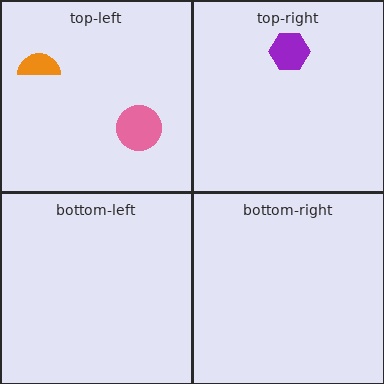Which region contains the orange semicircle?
The top-left region.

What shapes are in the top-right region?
The purple hexagon.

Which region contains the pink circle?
The top-left region.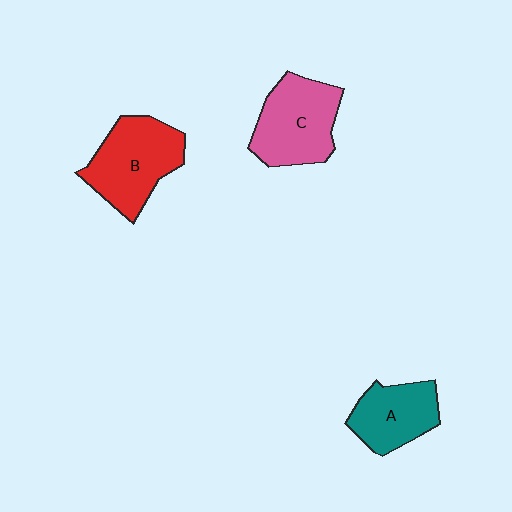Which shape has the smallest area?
Shape A (teal).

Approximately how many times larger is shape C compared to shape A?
Approximately 1.3 times.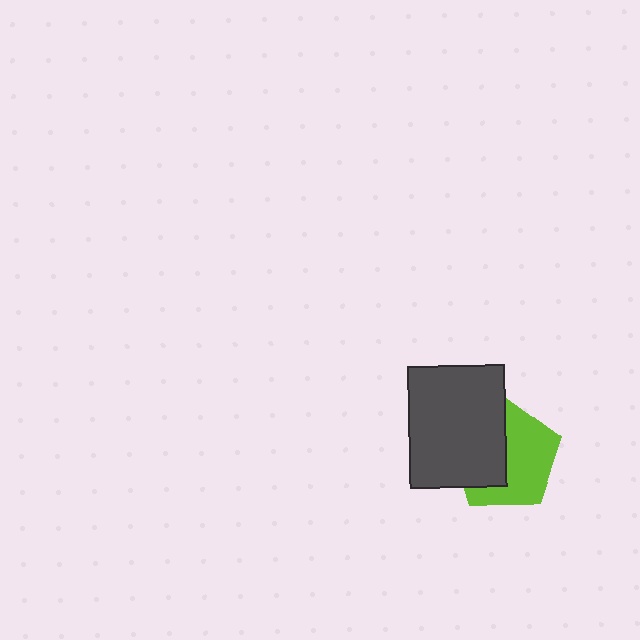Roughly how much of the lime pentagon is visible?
About half of it is visible (roughly 56%).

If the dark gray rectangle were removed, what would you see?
You would see the complete lime pentagon.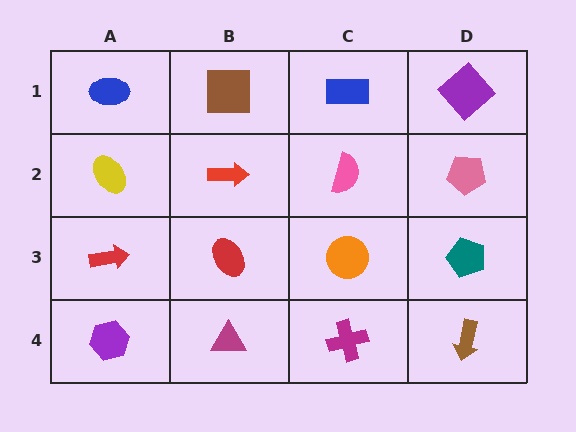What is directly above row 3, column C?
A pink semicircle.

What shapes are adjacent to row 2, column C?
A blue rectangle (row 1, column C), an orange circle (row 3, column C), a red arrow (row 2, column B), a pink pentagon (row 2, column D).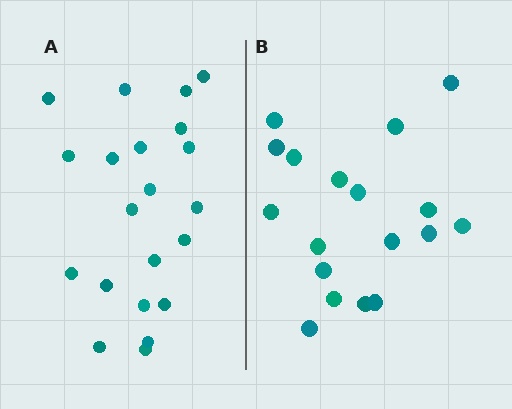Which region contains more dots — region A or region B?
Region A (the left region) has more dots.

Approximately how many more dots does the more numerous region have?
Region A has just a few more — roughly 2 or 3 more dots than region B.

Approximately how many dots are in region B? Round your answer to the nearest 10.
About 20 dots. (The exact count is 18, which rounds to 20.)